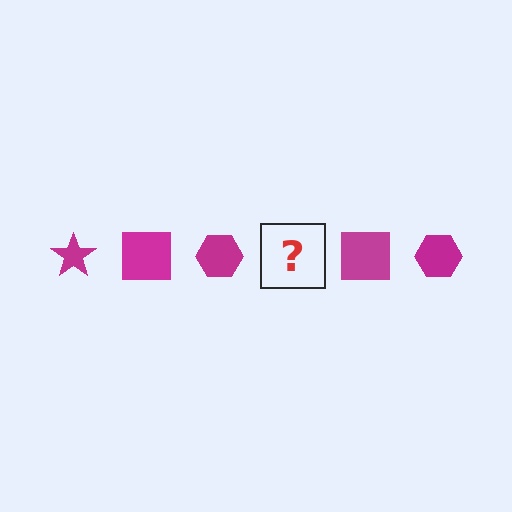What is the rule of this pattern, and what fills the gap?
The rule is that the pattern cycles through star, square, hexagon shapes in magenta. The gap should be filled with a magenta star.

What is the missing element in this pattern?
The missing element is a magenta star.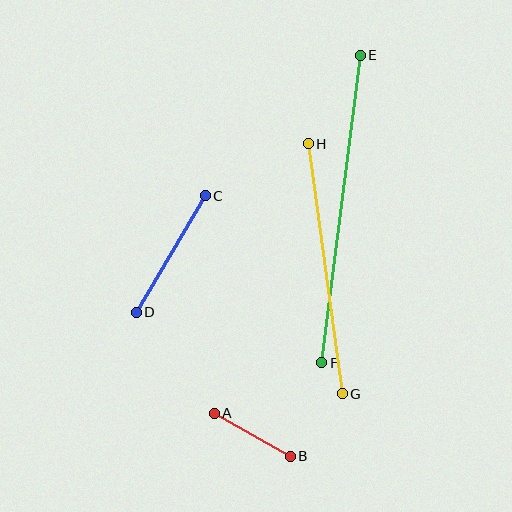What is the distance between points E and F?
The distance is approximately 310 pixels.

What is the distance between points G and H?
The distance is approximately 252 pixels.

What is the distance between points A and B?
The distance is approximately 87 pixels.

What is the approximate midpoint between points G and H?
The midpoint is at approximately (325, 269) pixels.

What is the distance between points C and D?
The distance is approximately 135 pixels.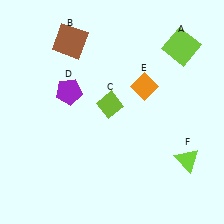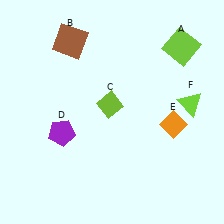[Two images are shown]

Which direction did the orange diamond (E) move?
The orange diamond (E) moved down.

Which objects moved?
The objects that moved are: the purple pentagon (D), the orange diamond (E), the lime triangle (F).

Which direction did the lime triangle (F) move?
The lime triangle (F) moved up.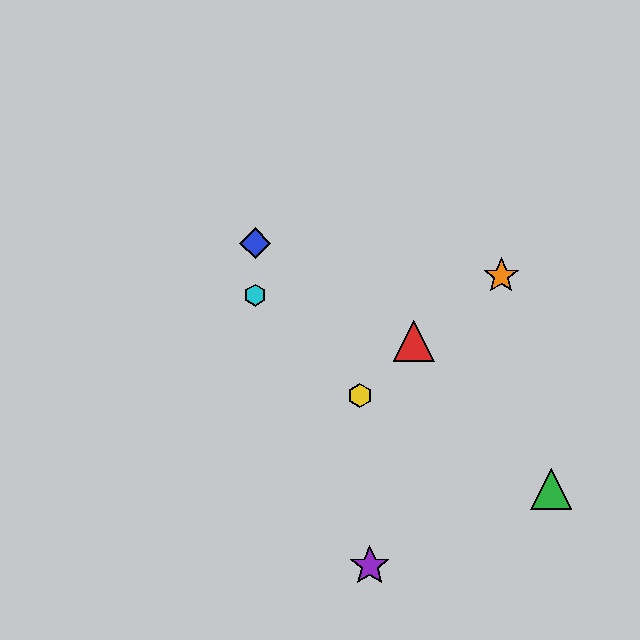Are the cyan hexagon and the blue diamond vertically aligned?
Yes, both are at x≈255.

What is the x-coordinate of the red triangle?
The red triangle is at x≈414.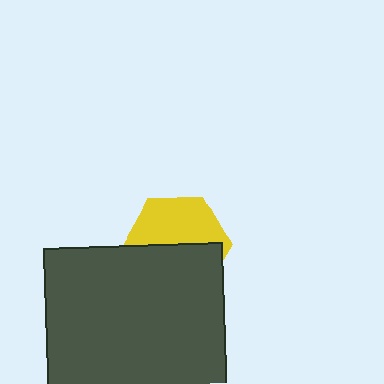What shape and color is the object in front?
The object in front is a dark gray square.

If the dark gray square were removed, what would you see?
You would see the complete yellow hexagon.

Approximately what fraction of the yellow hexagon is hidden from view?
Roughly 51% of the yellow hexagon is hidden behind the dark gray square.